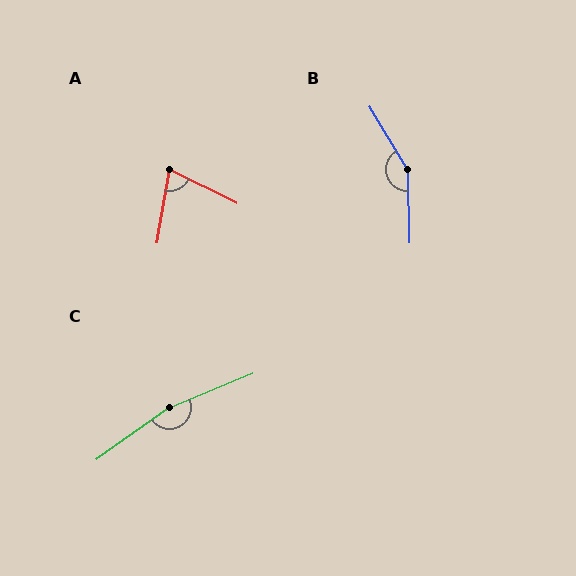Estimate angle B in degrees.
Approximately 150 degrees.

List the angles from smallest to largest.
A (73°), B (150°), C (167°).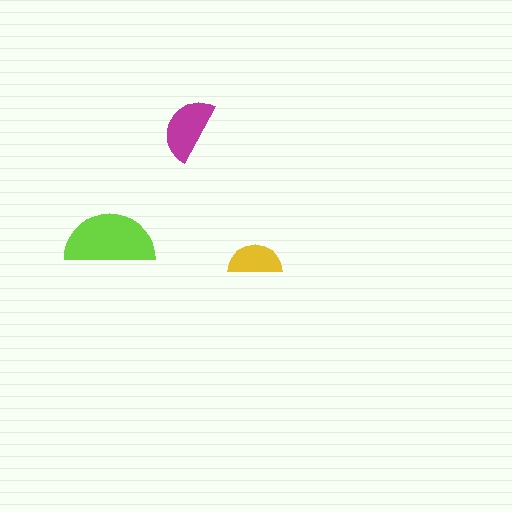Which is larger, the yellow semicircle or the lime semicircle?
The lime one.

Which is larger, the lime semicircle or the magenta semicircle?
The lime one.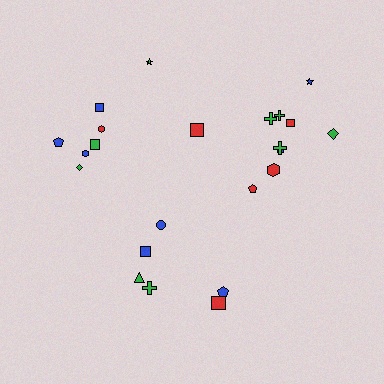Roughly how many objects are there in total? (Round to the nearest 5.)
Roughly 25 objects in total.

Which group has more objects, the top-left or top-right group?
The top-right group.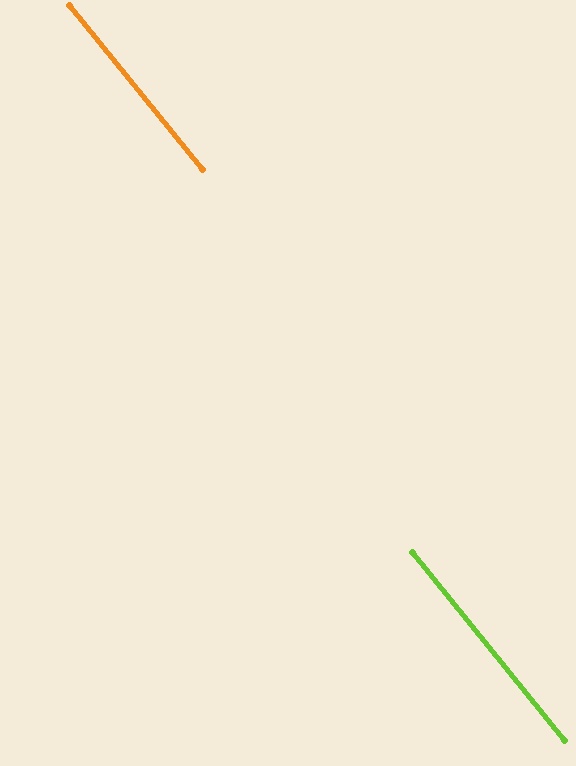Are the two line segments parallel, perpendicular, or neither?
Parallel — their directions differ by only 0.1°.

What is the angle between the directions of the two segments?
Approximately 0 degrees.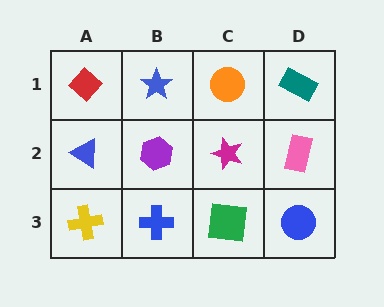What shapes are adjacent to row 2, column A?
A red diamond (row 1, column A), a yellow cross (row 3, column A), a purple hexagon (row 2, column B).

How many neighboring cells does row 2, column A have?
3.